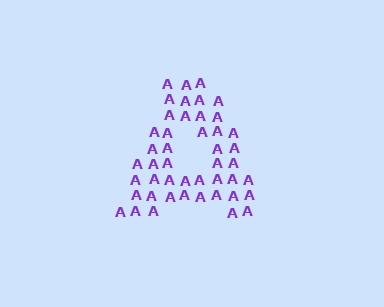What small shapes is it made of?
It is made of small letter A's.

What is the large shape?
The large shape is the letter A.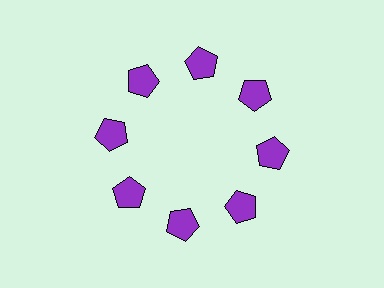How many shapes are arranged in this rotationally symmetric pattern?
There are 8 shapes, arranged in 8 groups of 1.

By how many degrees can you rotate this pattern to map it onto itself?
The pattern maps onto itself every 45 degrees of rotation.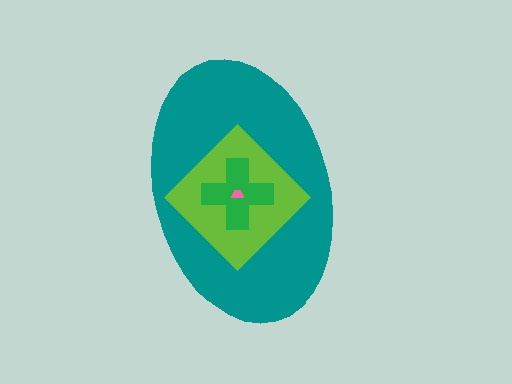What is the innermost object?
The pink trapezoid.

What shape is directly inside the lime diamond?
The green cross.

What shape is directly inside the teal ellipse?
The lime diamond.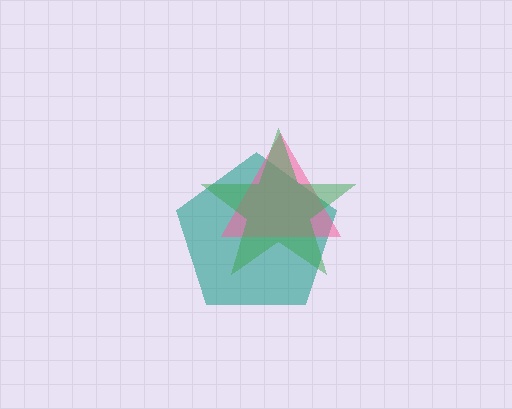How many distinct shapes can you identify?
There are 3 distinct shapes: a teal pentagon, a pink triangle, a green star.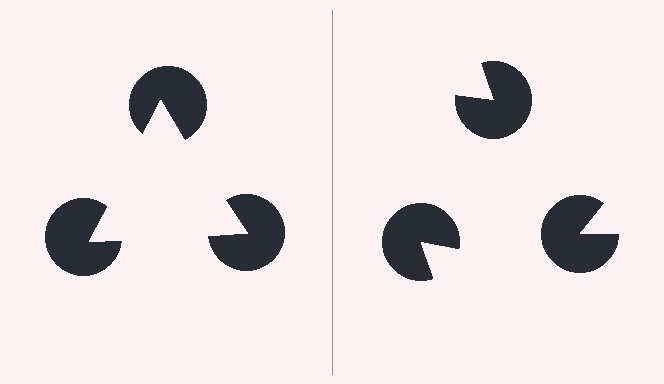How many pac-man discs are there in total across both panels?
6 — 3 on each side.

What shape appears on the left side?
An illusory triangle.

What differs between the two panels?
The pac-man discs are positioned identically on both sides; only the wedge orientations differ. On the left they align to a triangle; on the right they are misaligned.